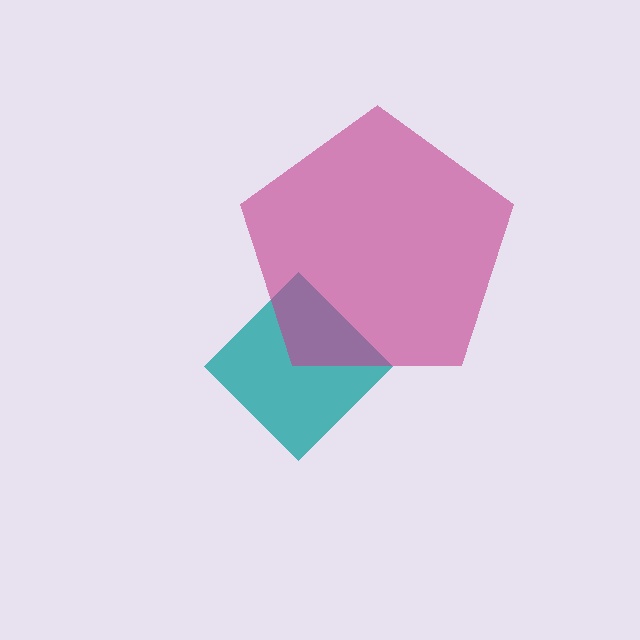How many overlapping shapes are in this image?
There are 2 overlapping shapes in the image.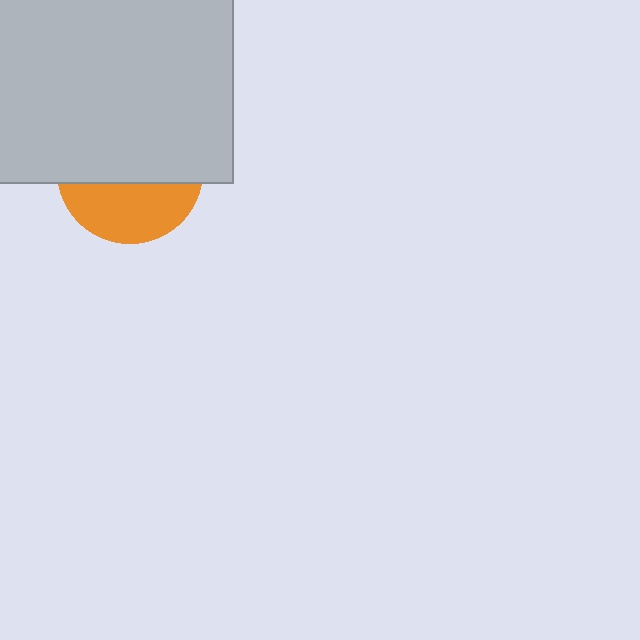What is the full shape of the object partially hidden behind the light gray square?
The partially hidden object is an orange circle.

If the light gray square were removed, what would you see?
You would see the complete orange circle.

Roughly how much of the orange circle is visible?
A small part of it is visible (roughly 39%).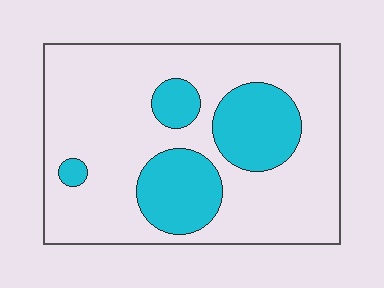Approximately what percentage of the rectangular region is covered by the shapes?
Approximately 25%.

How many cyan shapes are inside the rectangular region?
4.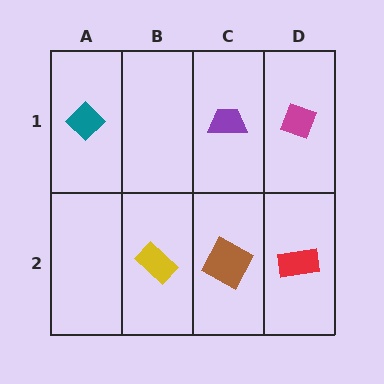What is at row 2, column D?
A red rectangle.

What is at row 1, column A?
A teal diamond.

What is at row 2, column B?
A yellow rectangle.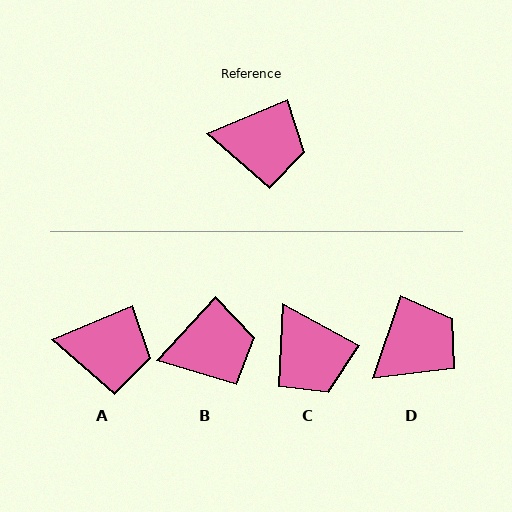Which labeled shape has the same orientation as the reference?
A.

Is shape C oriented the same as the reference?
No, it is off by about 52 degrees.